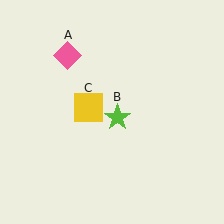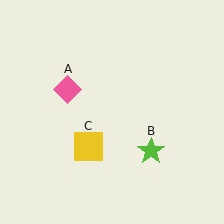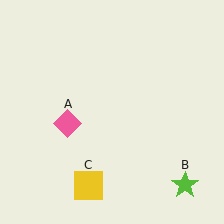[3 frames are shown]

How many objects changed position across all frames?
3 objects changed position: pink diamond (object A), lime star (object B), yellow square (object C).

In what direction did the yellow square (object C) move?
The yellow square (object C) moved down.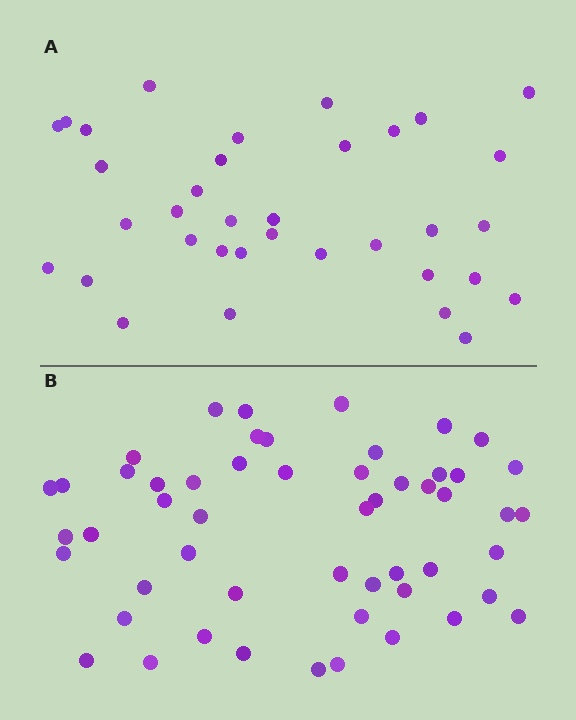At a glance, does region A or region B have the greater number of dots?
Region B (the bottom region) has more dots.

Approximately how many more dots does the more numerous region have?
Region B has approximately 20 more dots than region A.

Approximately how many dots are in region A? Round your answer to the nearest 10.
About 40 dots. (The exact count is 35, which rounds to 40.)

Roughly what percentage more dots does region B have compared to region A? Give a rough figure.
About 50% more.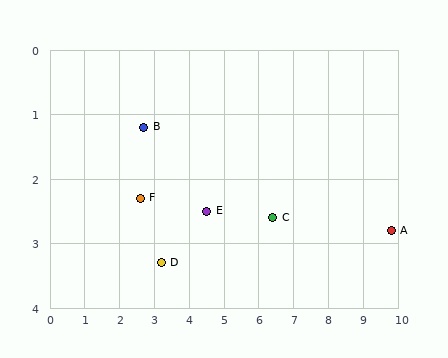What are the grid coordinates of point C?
Point C is at approximately (6.4, 2.6).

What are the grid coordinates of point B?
Point B is at approximately (2.7, 1.2).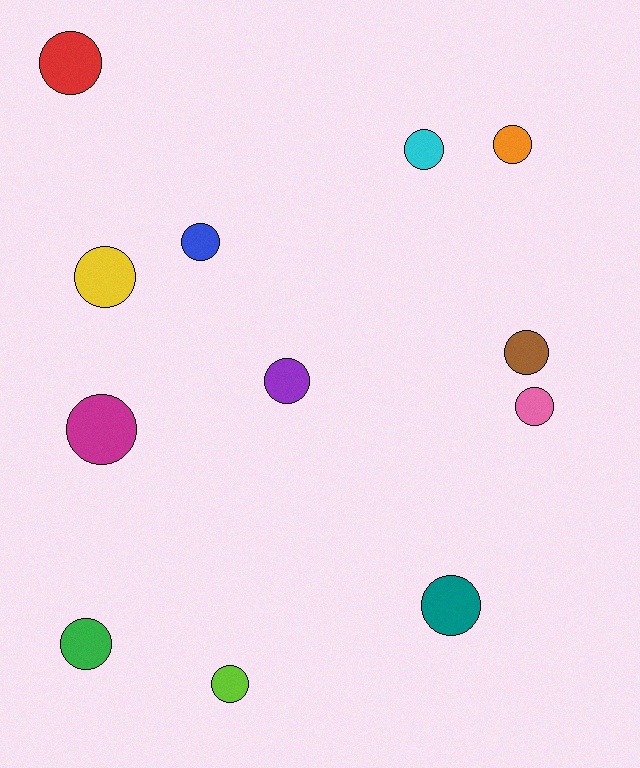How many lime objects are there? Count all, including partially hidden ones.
There is 1 lime object.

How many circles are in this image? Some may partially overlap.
There are 12 circles.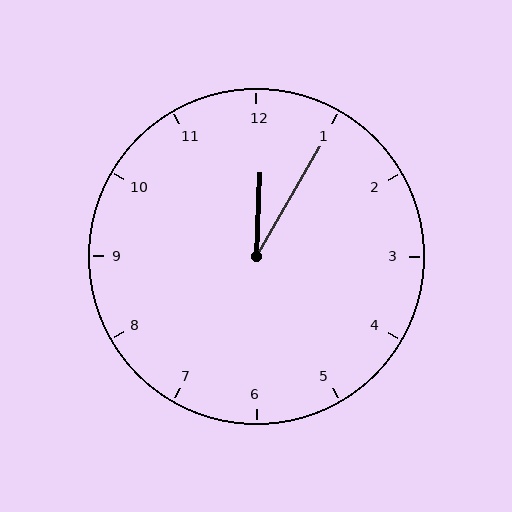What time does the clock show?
12:05.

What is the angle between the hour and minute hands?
Approximately 28 degrees.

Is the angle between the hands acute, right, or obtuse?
It is acute.